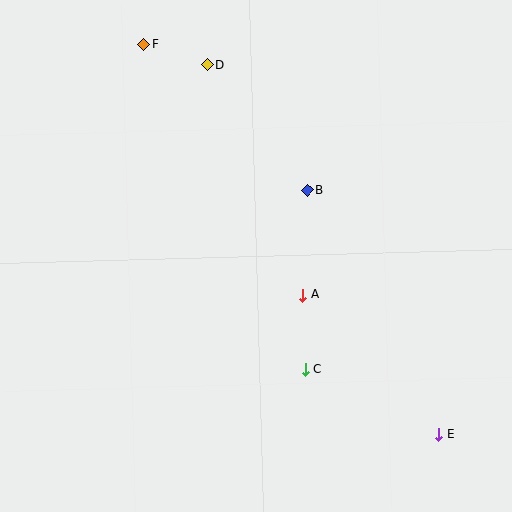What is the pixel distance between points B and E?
The distance between B and E is 277 pixels.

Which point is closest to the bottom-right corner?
Point E is closest to the bottom-right corner.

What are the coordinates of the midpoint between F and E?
The midpoint between F and E is at (291, 239).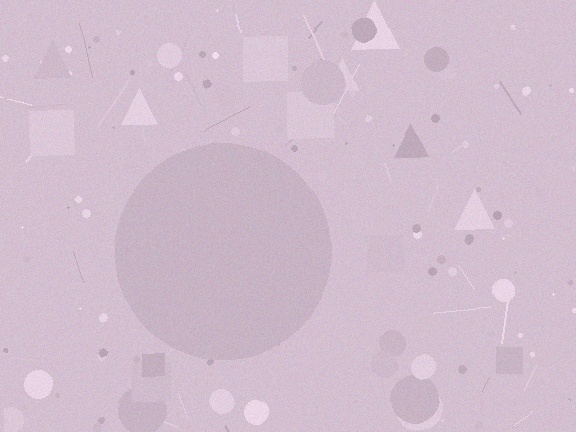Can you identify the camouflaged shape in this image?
The camouflaged shape is a circle.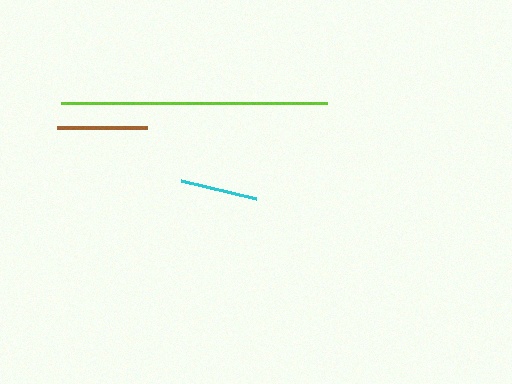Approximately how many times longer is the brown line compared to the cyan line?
The brown line is approximately 1.2 times the length of the cyan line.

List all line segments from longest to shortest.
From longest to shortest: lime, brown, cyan.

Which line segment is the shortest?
The cyan line is the shortest at approximately 77 pixels.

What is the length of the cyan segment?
The cyan segment is approximately 77 pixels long.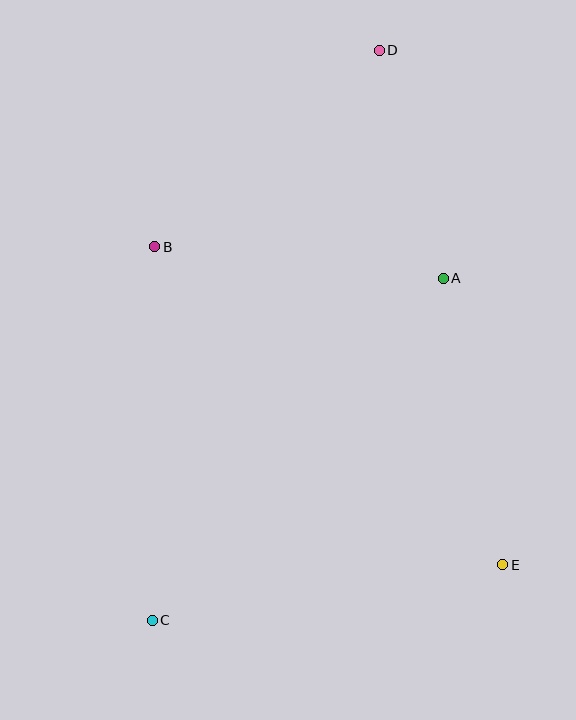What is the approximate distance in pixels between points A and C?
The distance between A and C is approximately 449 pixels.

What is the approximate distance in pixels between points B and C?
The distance between B and C is approximately 374 pixels.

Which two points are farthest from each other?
Points C and D are farthest from each other.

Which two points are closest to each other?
Points A and D are closest to each other.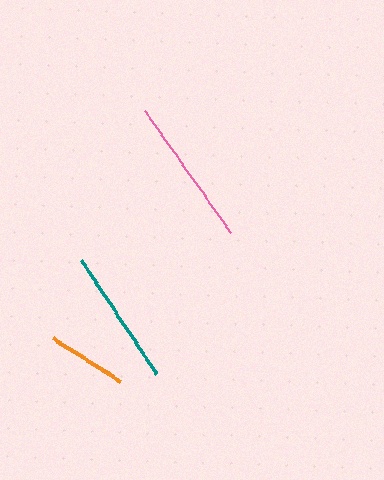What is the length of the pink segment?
The pink segment is approximately 149 pixels long.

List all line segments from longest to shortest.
From longest to shortest: pink, teal, orange.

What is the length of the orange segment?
The orange segment is approximately 80 pixels long.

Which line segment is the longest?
The pink line is the longest at approximately 149 pixels.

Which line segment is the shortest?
The orange line is the shortest at approximately 80 pixels.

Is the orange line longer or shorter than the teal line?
The teal line is longer than the orange line.